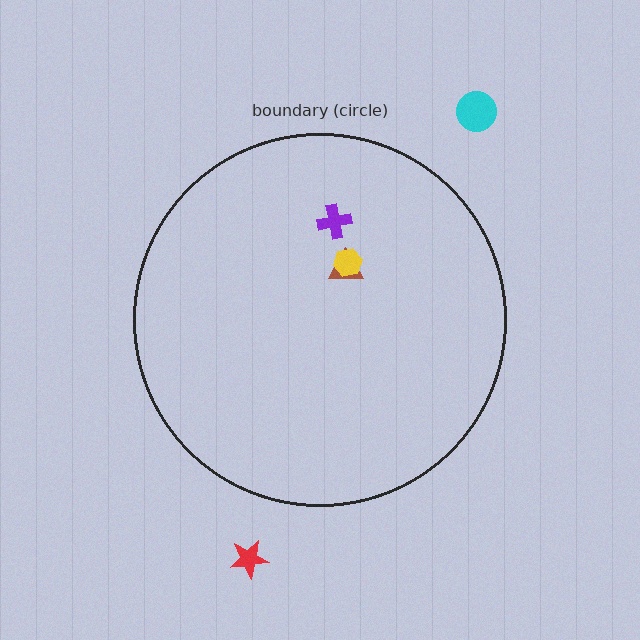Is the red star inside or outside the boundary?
Outside.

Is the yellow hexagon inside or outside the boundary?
Inside.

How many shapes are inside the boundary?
3 inside, 2 outside.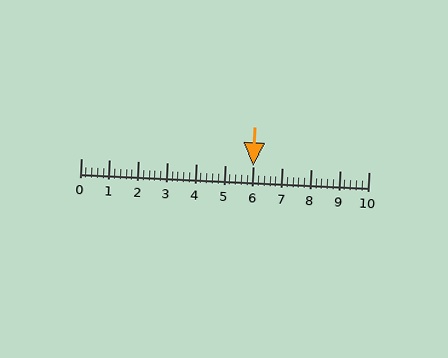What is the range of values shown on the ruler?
The ruler shows values from 0 to 10.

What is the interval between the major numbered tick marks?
The major tick marks are spaced 1 units apart.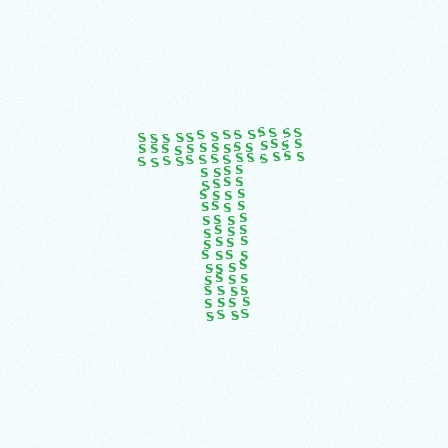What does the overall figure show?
The overall figure shows the letter T.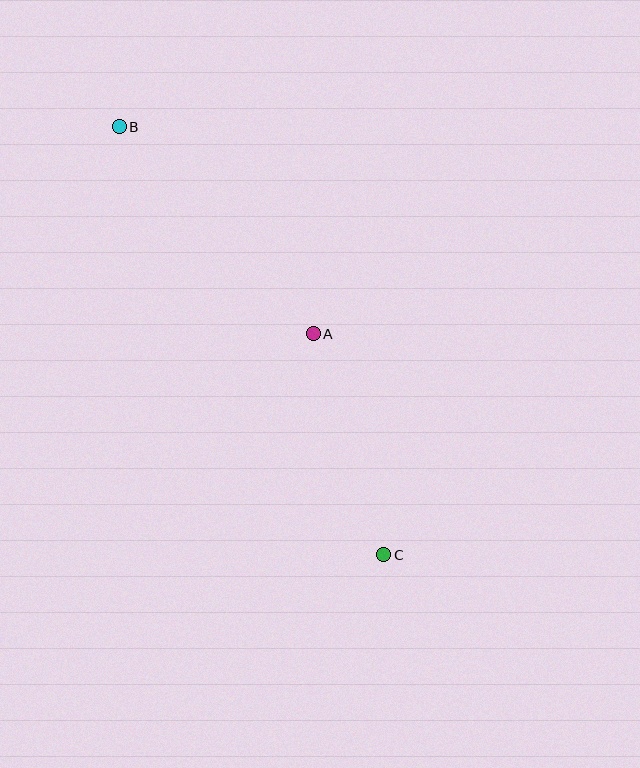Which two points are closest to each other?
Points A and C are closest to each other.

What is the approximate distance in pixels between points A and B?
The distance between A and B is approximately 284 pixels.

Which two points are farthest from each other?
Points B and C are farthest from each other.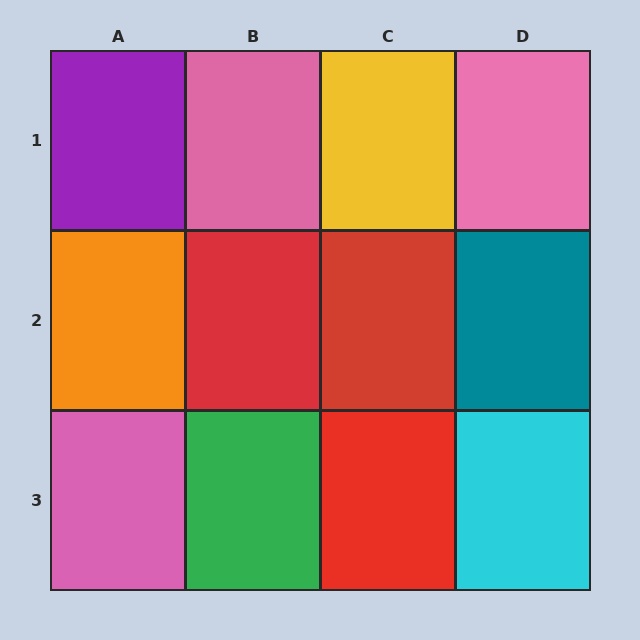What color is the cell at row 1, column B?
Pink.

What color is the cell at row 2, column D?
Teal.